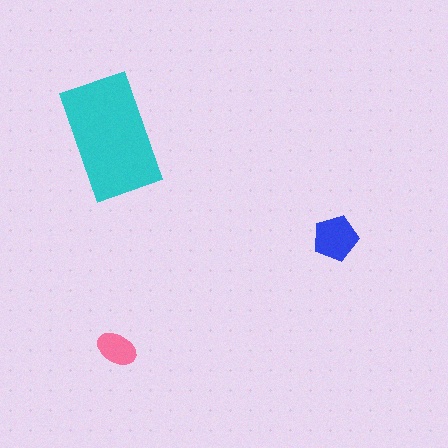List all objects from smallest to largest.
The pink ellipse, the blue pentagon, the cyan rectangle.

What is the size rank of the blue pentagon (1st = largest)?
2nd.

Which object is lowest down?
The pink ellipse is bottommost.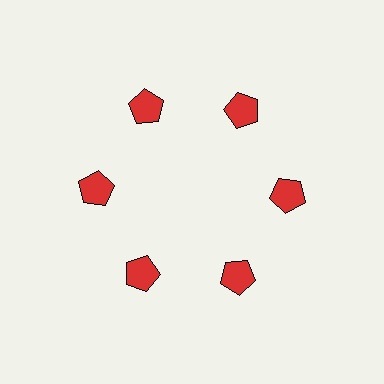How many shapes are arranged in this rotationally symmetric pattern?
There are 6 shapes, arranged in 6 groups of 1.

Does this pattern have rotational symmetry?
Yes, this pattern has 6-fold rotational symmetry. It looks the same after rotating 60 degrees around the center.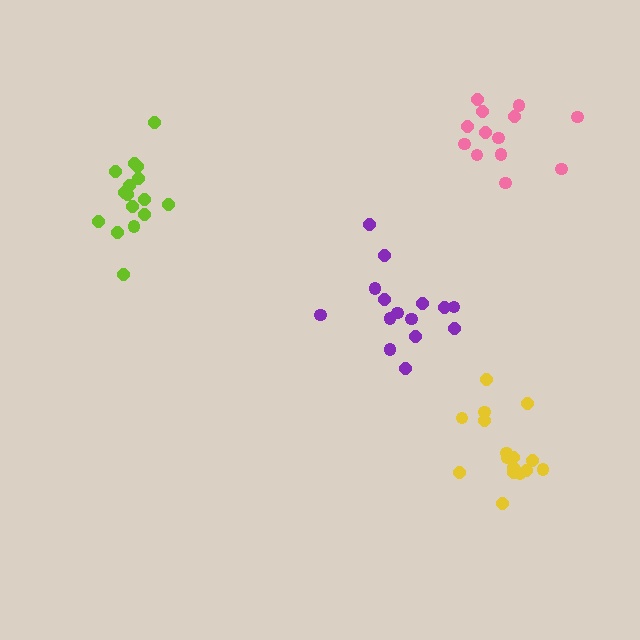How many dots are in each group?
Group 1: 16 dots, Group 2: 15 dots, Group 3: 13 dots, Group 4: 16 dots (60 total).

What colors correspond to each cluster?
The clusters are colored: yellow, purple, pink, lime.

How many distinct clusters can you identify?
There are 4 distinct clusters.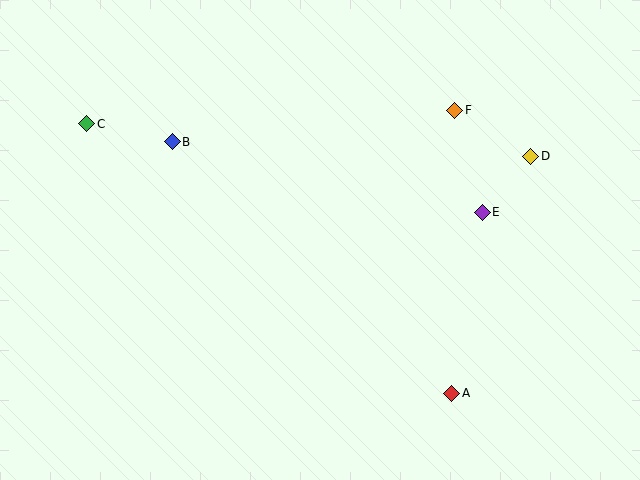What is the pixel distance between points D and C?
The distance between D and C is 445 pixels.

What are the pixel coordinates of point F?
Point F is at (455, 110).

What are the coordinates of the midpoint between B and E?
The midpoint between B and E is at (327, 177).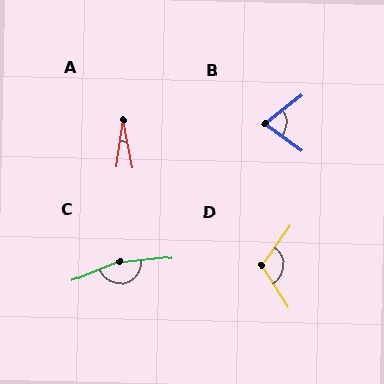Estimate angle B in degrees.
Approximately 74 degrees.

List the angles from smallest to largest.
A (19°), B (74°), D (113°), C (164°).